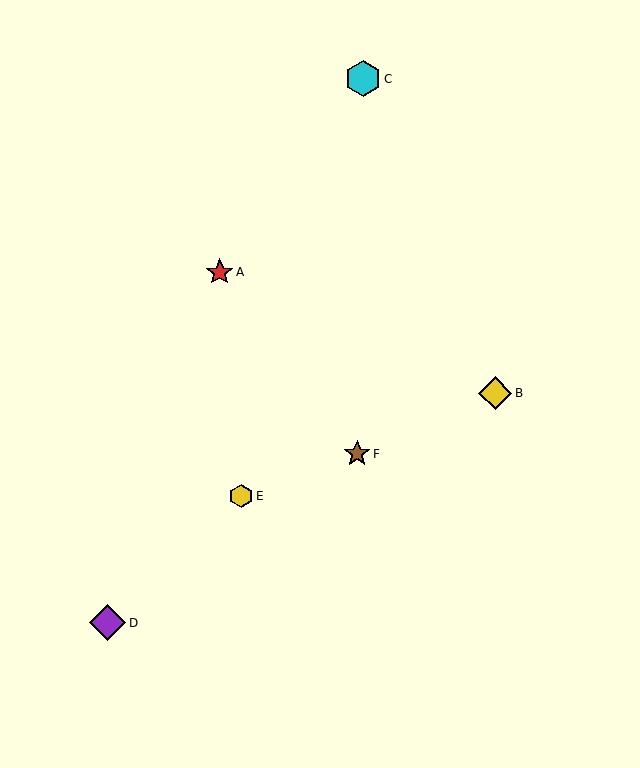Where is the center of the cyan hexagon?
The center of the cyan hexagon is at (363, 79).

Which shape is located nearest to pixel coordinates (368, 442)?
The brown star (labeled F) at (357, 454) is nearest to that location.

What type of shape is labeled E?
Shape E is a yellow hexagon.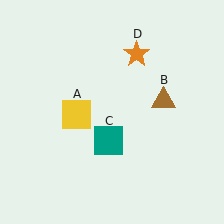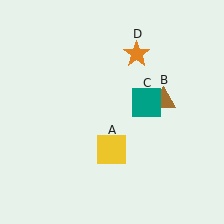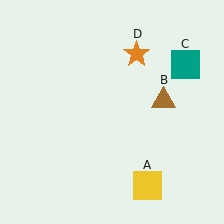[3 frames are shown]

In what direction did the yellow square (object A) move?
The yellow square (object A) moved down and to the right.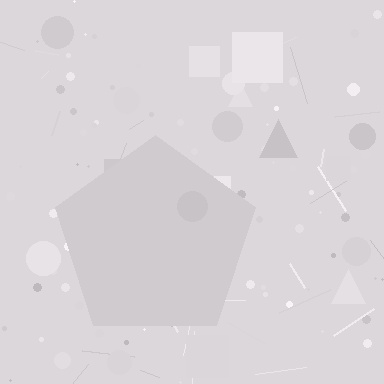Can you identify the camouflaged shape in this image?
The camouflaged shape is a pentagon.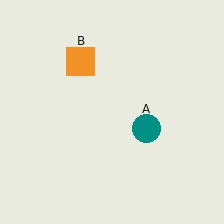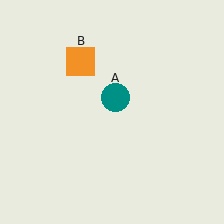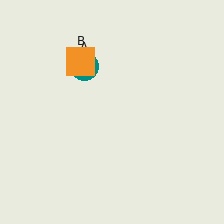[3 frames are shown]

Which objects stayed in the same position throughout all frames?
Orange square (object B) remained stationary.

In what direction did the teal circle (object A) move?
The teal circle (object A) moved up and to the left.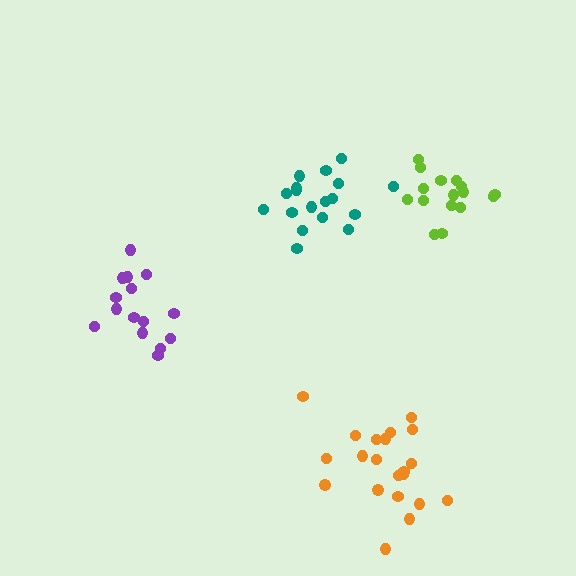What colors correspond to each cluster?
The clusters are colored: teal, purple, orange, lime.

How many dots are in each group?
Group 1: 18 dots, Group 2: 15 dots, Group 3: 21 dots, Group 4: 16 dots (70 total).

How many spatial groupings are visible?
There are 4 spatial groupings.